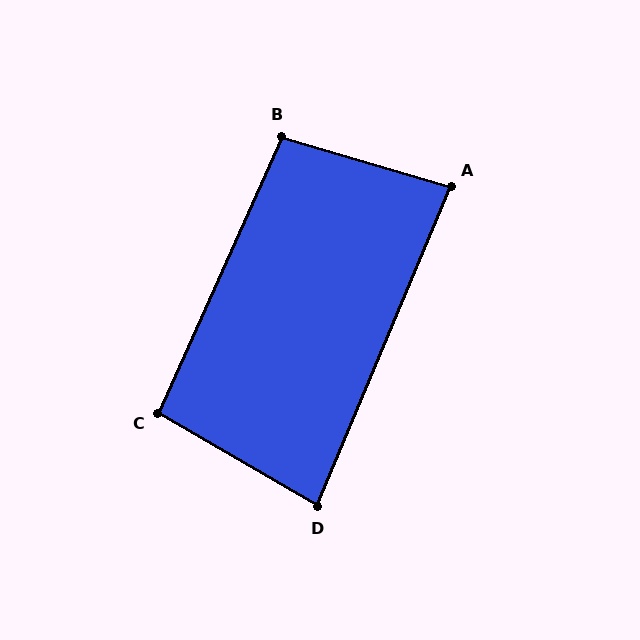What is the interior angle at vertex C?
Approximately 96 degrees (obtuse).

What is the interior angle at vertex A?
Approximately 84 degrees (acute).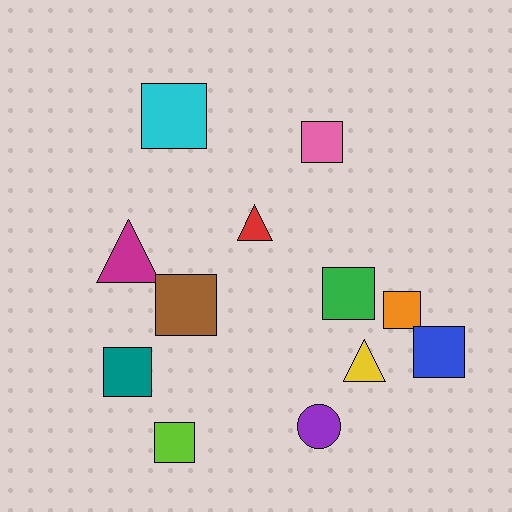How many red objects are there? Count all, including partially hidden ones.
There is 1 red object.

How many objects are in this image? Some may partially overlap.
There are 12 objects.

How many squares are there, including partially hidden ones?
There are 8 squares.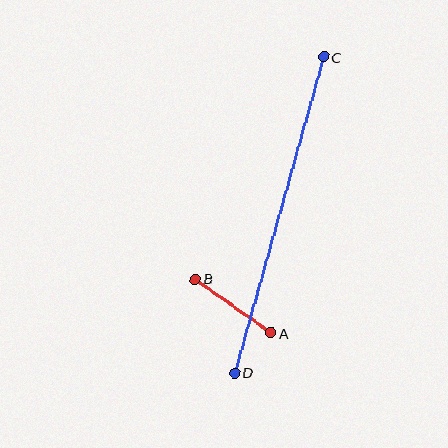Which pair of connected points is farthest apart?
Points C and D are farthest apart.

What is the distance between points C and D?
The distance is approximately 328 pixels.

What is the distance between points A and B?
The distance is approximately 93 pixels.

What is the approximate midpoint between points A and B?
The midpoint is at approximately (233, 306) pixels.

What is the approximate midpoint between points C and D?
The midpoint is at approximately (279, 215) pixels.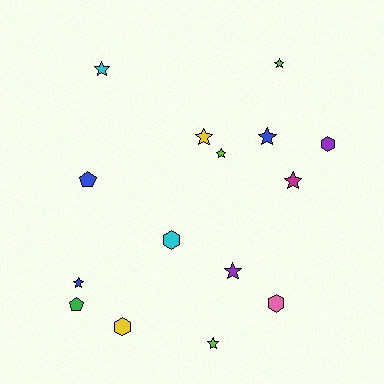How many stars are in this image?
There are 9 stars.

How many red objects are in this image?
There are no red objects.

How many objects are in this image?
There are 15 objects.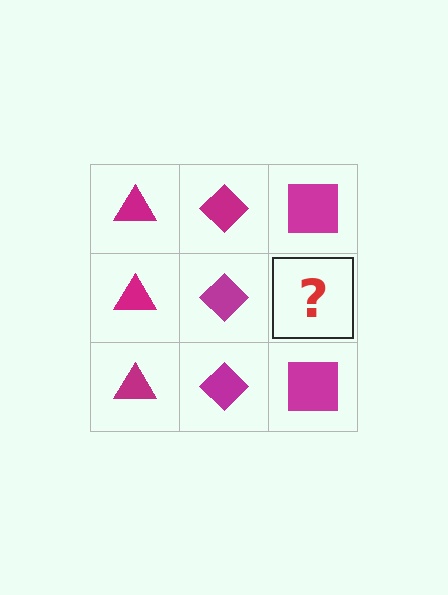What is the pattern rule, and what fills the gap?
The rule is that each column has a consistent shape. The gap should be filled with a magenta square.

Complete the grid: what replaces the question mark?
The question mark should be replaced with a magenta square.